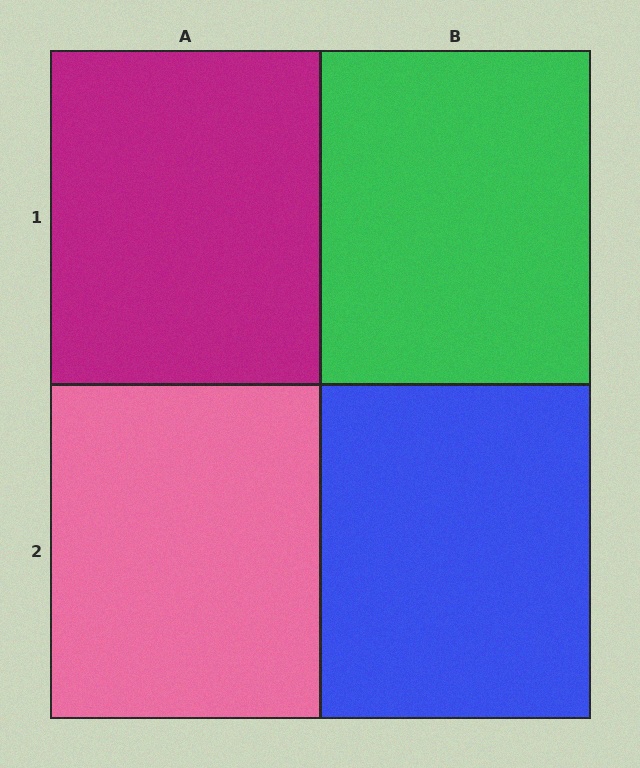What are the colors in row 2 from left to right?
Pink, blue.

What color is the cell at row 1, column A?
Magenta.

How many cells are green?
1 cell is green.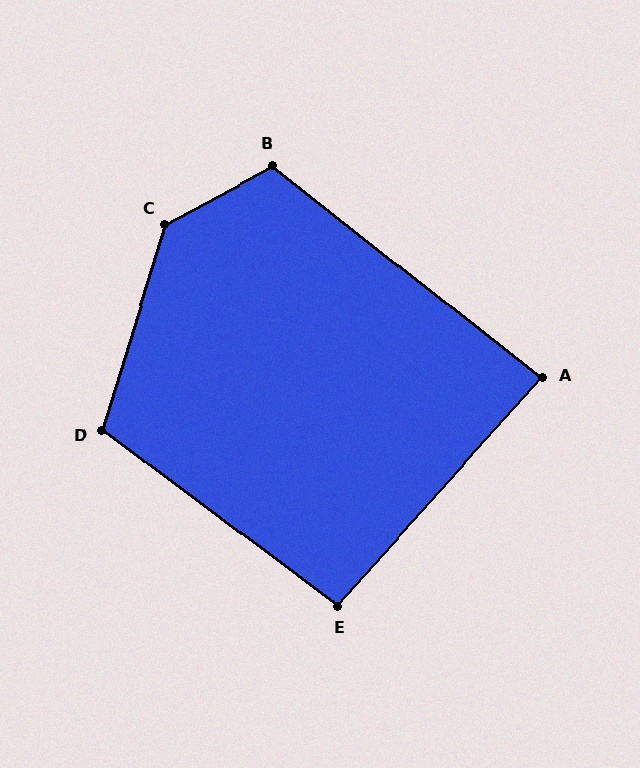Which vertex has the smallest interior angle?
A, at approximately 86 degrees.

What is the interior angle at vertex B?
Approximately 114 degrees (obtuse).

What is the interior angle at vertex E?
Approximately 95 degrees (obtuse).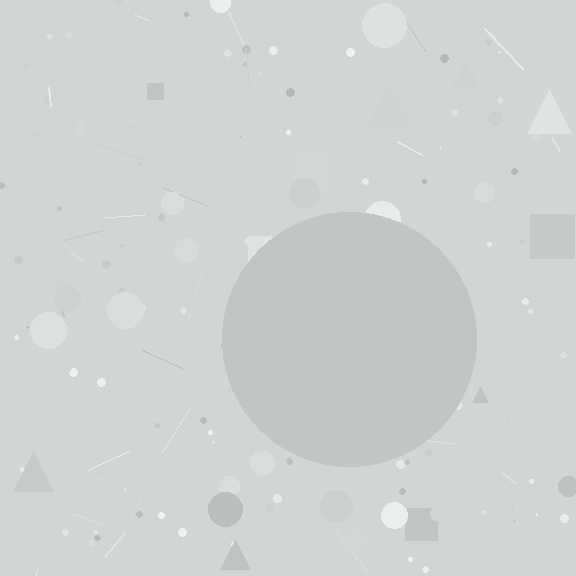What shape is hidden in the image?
A circle is hidden in the image.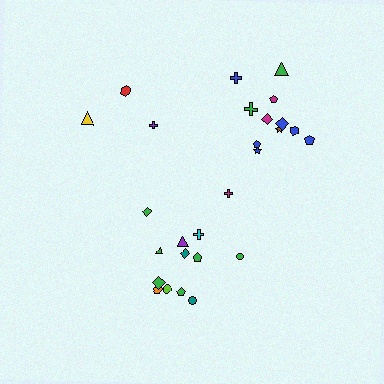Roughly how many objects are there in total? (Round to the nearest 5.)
Roughly 25 objects in total.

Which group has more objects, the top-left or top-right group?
The top-right group.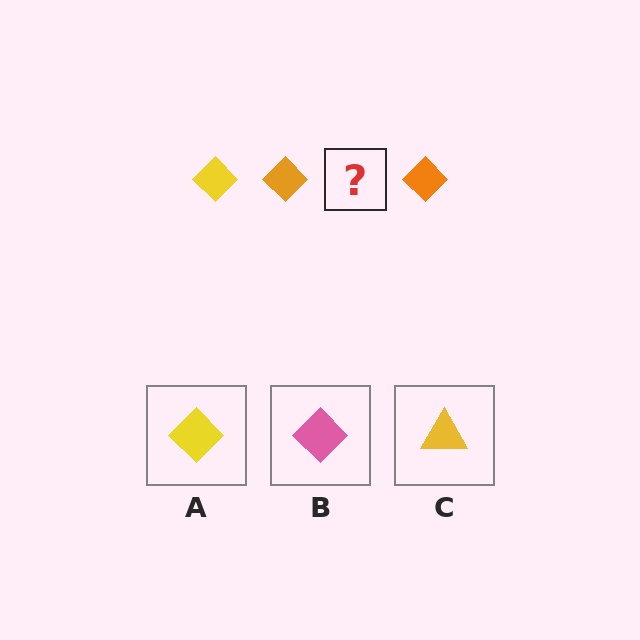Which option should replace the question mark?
Option A.